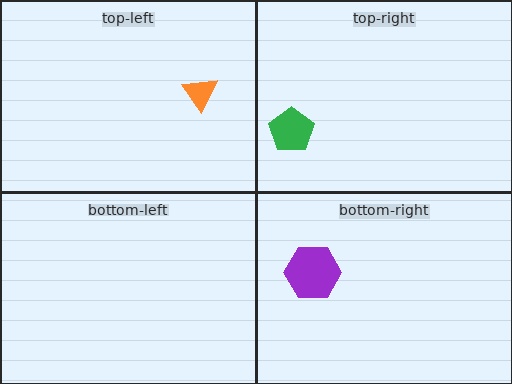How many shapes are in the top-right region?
1.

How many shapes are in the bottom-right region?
1.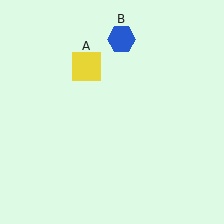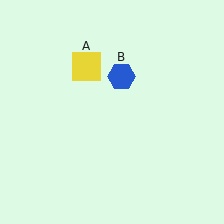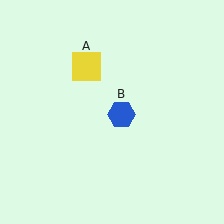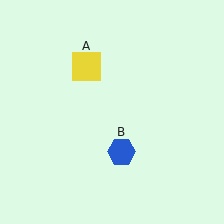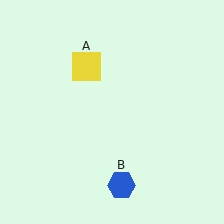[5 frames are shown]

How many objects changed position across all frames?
1 object changed position: blue hexagon (object B).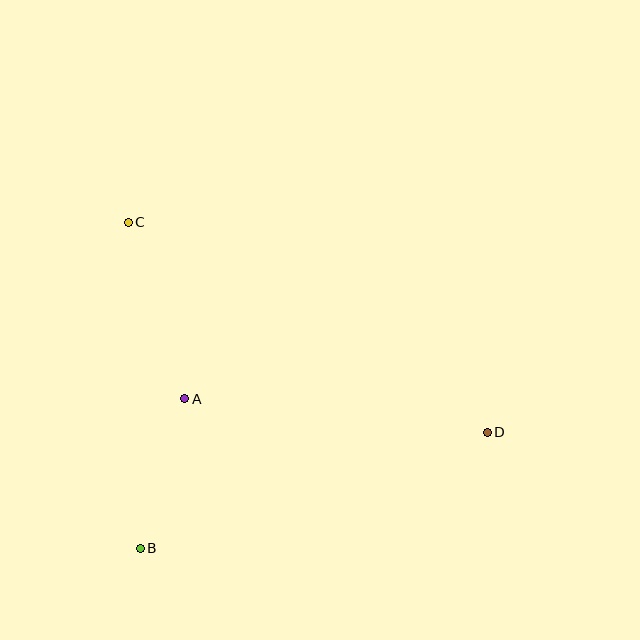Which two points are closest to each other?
Points A and B are closest to each other.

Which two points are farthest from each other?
Points C and D are farthest from each other.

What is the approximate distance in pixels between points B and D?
The distance between B and D is approximately 366 pixels.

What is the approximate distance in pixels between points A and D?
The distance between A and D is approximately 305 pixels.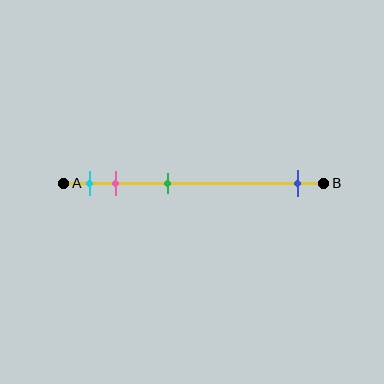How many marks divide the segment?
There are 4 marks dividing the segment.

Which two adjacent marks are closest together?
The cyan and pink marks are the closest adjacent pair.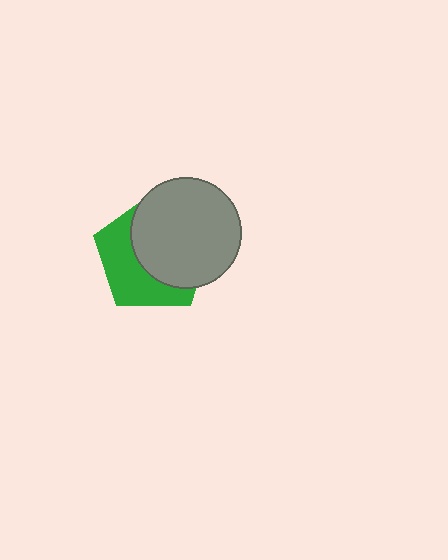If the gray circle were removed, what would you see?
You would see the complete green pentagon.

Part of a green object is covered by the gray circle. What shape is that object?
It is a pentagon.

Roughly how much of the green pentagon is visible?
A small part of it is visible (roughly 43%).